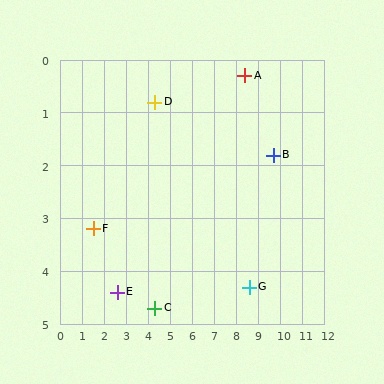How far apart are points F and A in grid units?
Points F and A are about 7.5 grid units apart.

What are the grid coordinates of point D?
Point D is at approximately (4.3, 0.8).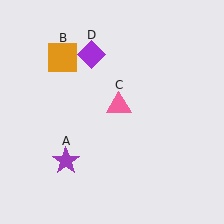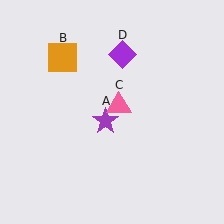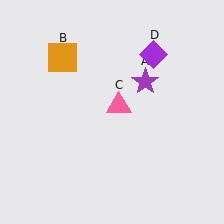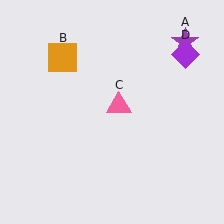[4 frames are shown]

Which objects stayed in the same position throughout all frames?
Orange square (object B) and pink triangle (object C) remained stationary.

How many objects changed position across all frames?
2 objects changed position: purple star (object A), purple diamond (object D).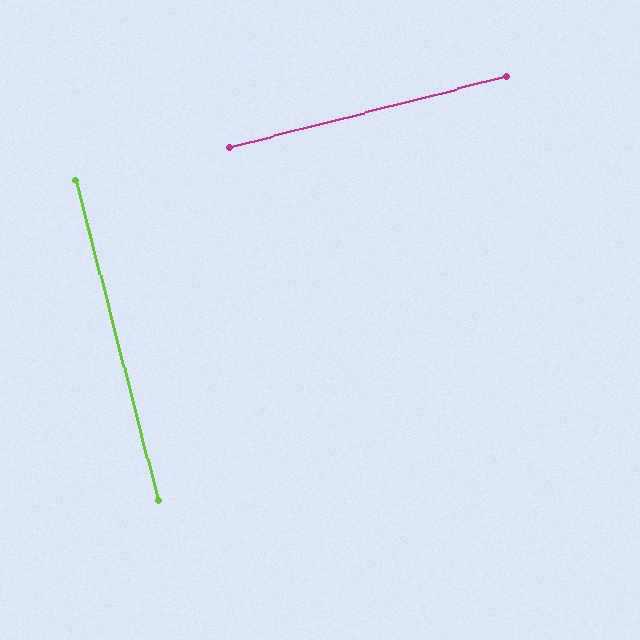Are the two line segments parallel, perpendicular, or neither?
Perpendicular — they meet at approximately 90°.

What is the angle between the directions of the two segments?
Approximately 90 degrees.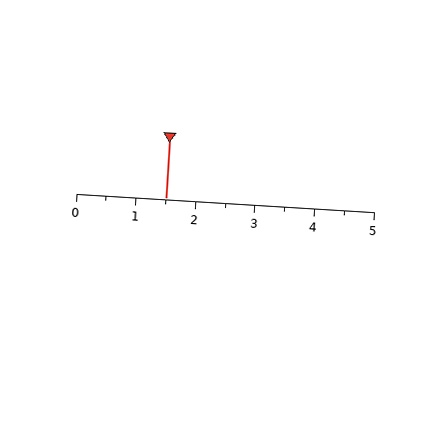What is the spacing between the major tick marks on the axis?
The major ticks are spaced 1 apart.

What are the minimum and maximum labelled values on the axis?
The axis runs from 0 to 5.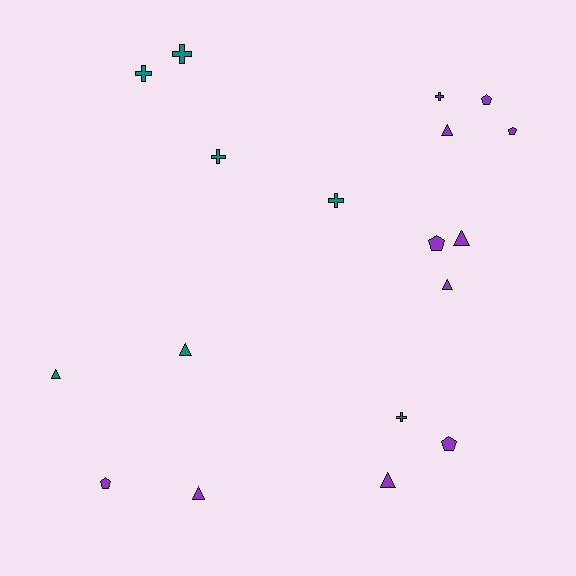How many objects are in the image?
There are 18 objects.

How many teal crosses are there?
There are 5 teal crosses.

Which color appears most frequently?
Purple, with 11 objects.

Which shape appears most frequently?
Triangle, with 7 objects.